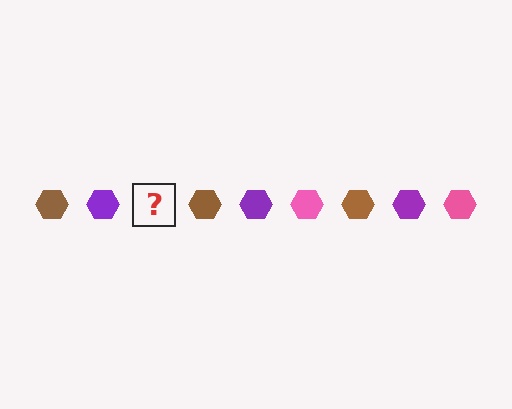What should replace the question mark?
The question mark should be replaced with a pink hexagon.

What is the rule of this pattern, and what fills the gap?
The rule is that the pattern cycles through brown, purple, pink hexagons. The gap should be filled with a pink hexagon.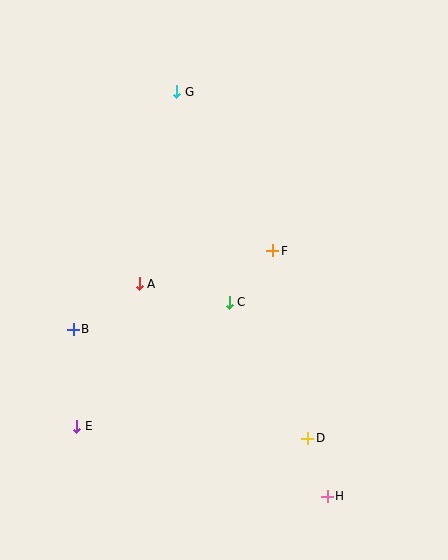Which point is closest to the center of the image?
Point C at (229, 302) is closest to the center.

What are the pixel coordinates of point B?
Point B is at (73, 329).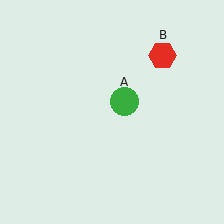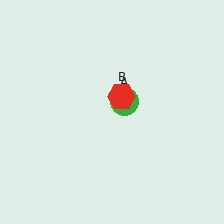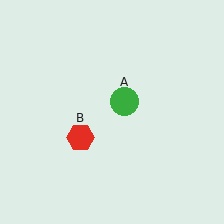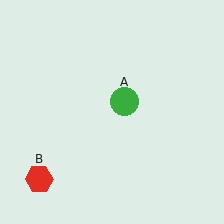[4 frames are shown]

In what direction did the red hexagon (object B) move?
The red hexagon (object B) moved down and to the left.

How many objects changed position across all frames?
1 object changed position: red hexagon (object B).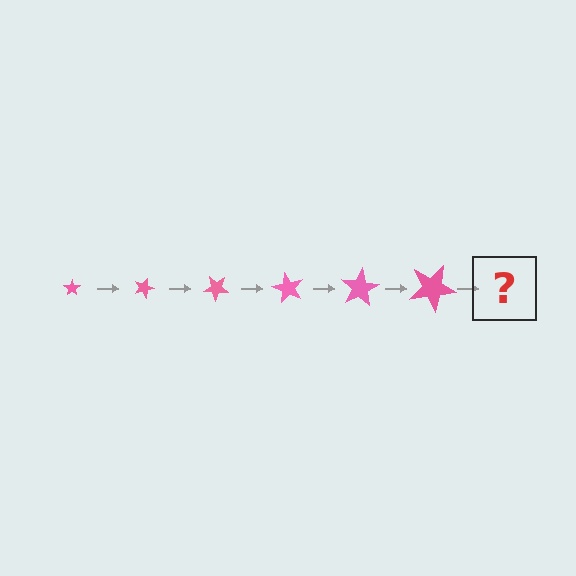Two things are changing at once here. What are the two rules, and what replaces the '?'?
The two rules are that the star grows larger each step and it rotates 20 degrees each step. The '?' should be a star, larger than the previous one and rotated 120 degrees from the start.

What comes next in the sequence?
The next element should be a star, larger than the previous one and rotated 120 degrees from the start.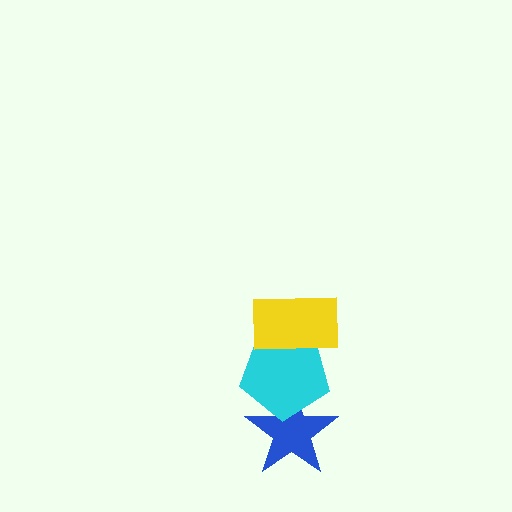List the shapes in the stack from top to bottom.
From top to bottom: the yellow rectangle, the cyan pentagon, the blue star.